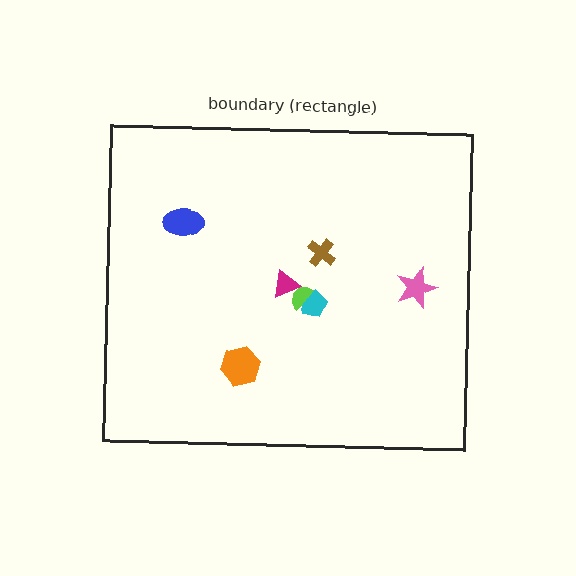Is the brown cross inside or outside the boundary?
Inside.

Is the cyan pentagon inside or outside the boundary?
Inside.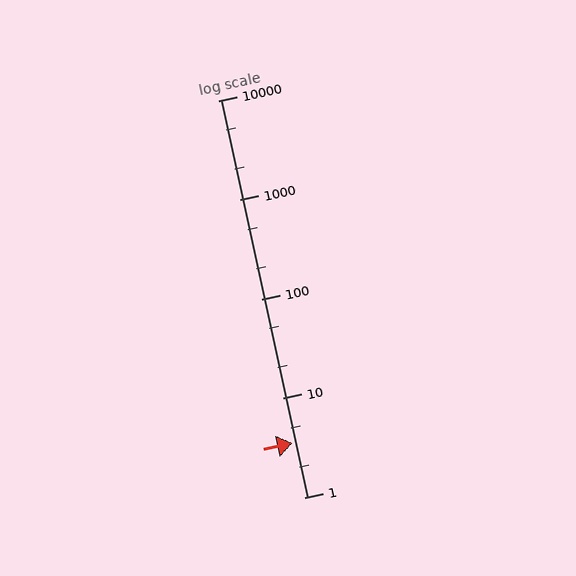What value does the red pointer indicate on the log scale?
The pointer indicates approximately 3.5.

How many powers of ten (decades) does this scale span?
The scale spans 4 decades, from 1 to 10000.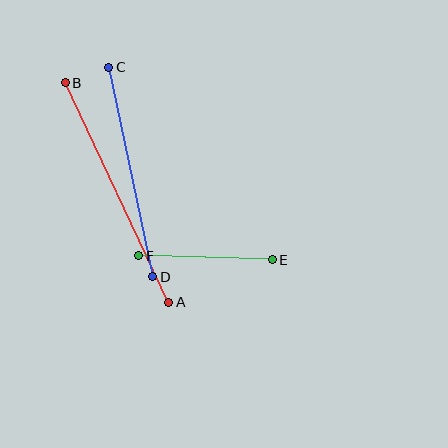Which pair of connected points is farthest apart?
Points A and B are farthest apart.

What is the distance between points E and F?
The distance is approximately 134 pixels.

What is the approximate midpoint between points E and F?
The midpoint is at approximately (205, 258) pixels.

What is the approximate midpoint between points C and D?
The midpoint is at approximately (131, 172) pixels.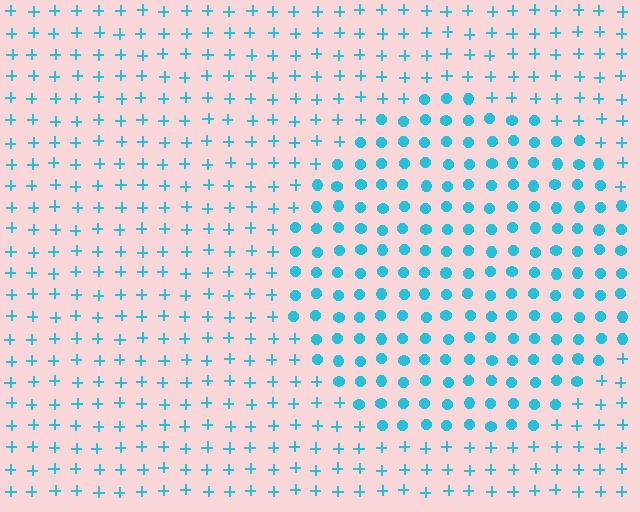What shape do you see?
I see a circle.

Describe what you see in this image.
The image is filled with small cyan elements arranged in a uniform grid. A circle-shaped region contains circles, while the surrounding area contains plus signs. The boundary is defined purely by the change in element shape.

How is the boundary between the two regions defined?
The boundary is defined by a change in element shape: circles inside vs. plus signs outside. All elements share the same color and spacing.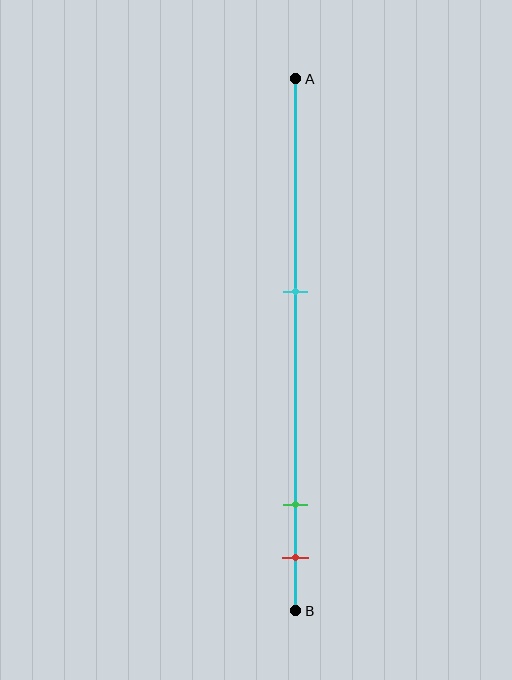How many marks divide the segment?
There are 3 marks dividing the segment.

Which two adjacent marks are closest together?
The green and red marks are the closest adjacent pair.